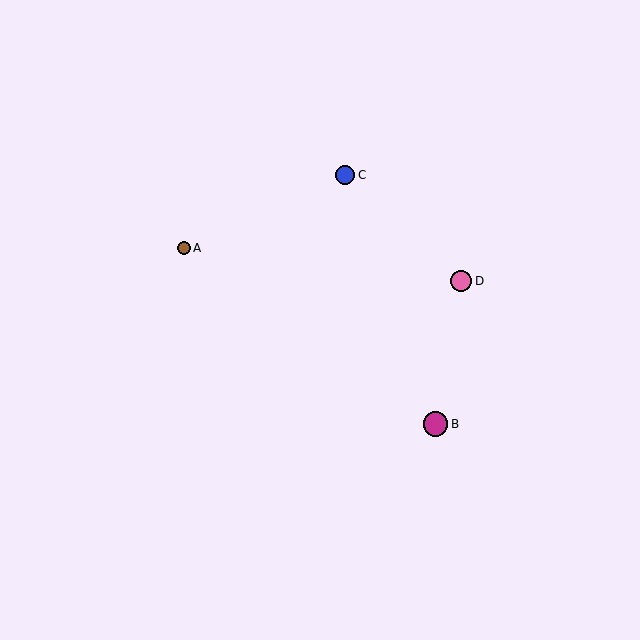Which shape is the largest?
The magenta circle (labeled B) is the largest.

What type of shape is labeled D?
Shape D is a pink circle.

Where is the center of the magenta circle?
The center of the magenta circle is at (436, 424).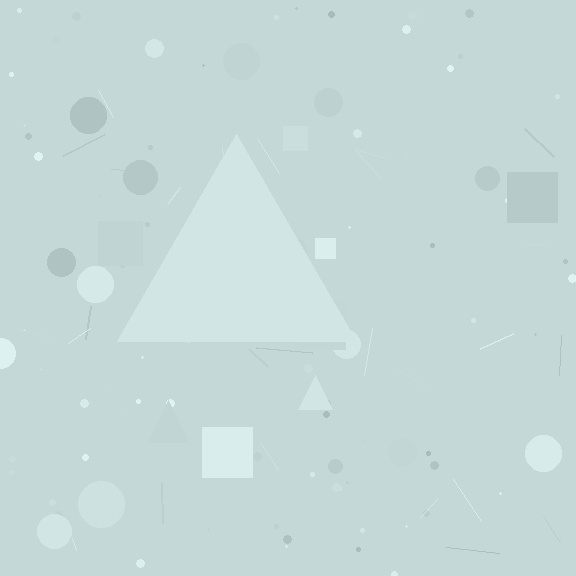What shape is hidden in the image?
A triangle is hidden in the image.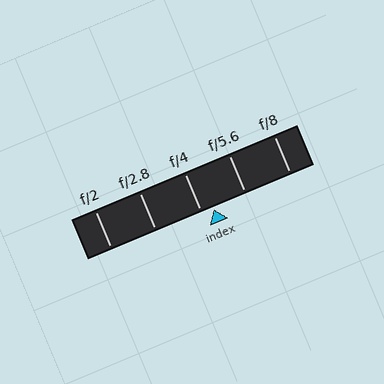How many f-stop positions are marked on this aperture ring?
There are 5 f-stop positions marked.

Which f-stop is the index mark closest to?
The index mark is closest to f/4.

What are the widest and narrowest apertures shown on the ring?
The widest aperture shown is f/2 and the narrowest is f/8.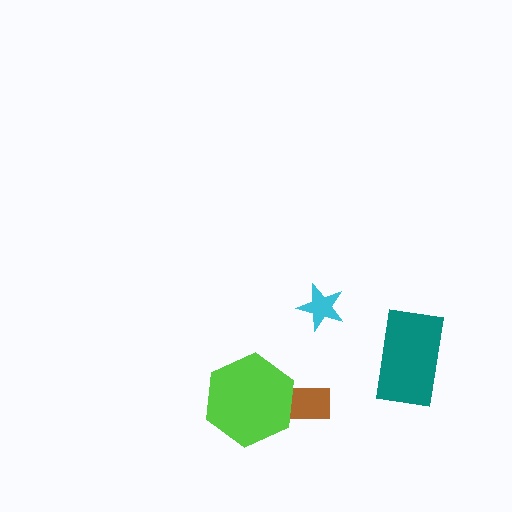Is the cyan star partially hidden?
No, no other shape covers it.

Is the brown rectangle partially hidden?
Yes, it is partially covered by another shape.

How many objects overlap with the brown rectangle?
1 object overlaps with the brown rectangle.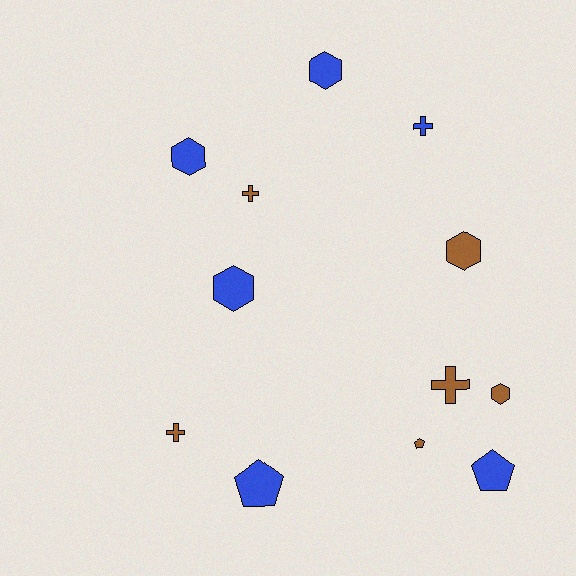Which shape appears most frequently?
Hexagon, with 5 objects.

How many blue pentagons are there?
There are 2 blue pentagons.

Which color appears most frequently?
Brown, with 6 objects.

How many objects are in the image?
There are 12 objects.